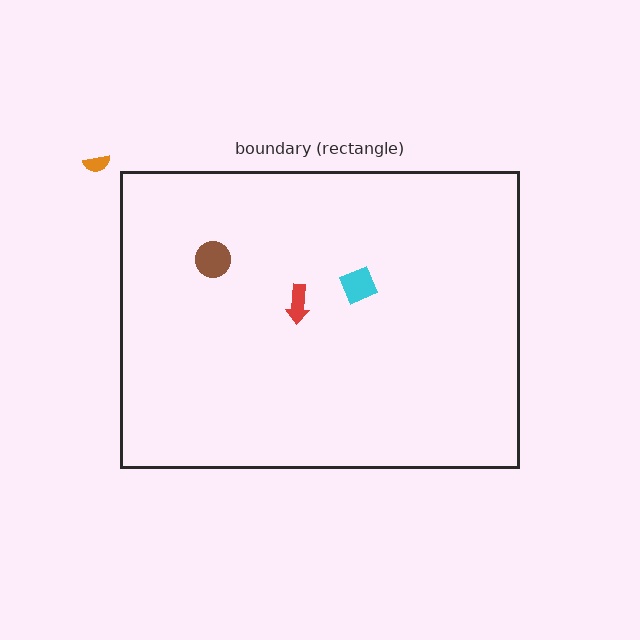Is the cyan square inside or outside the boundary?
Inside.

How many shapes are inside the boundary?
3 inside, 1 outside.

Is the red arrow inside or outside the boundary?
Inside.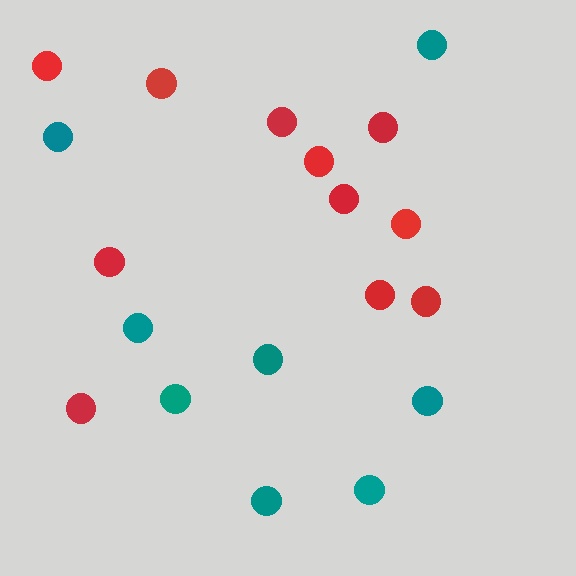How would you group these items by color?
There are 2 groups: one group of teal circles (8) and one group of red circles (11).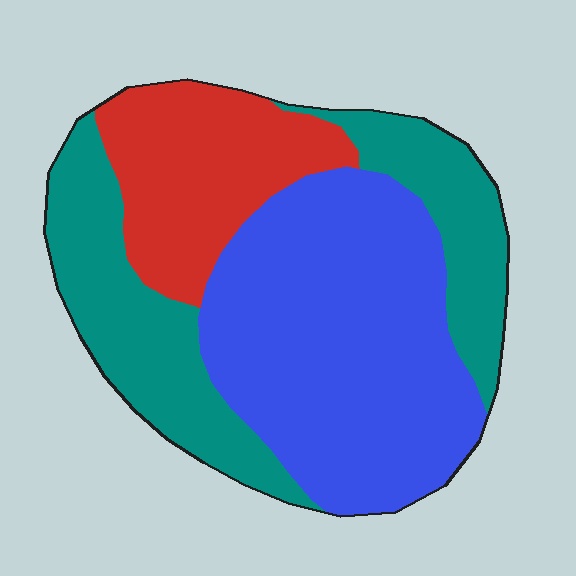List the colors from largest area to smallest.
From largest to smallest: blue, teal, red.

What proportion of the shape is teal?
Teal takes up about one third (1/3) of the shape.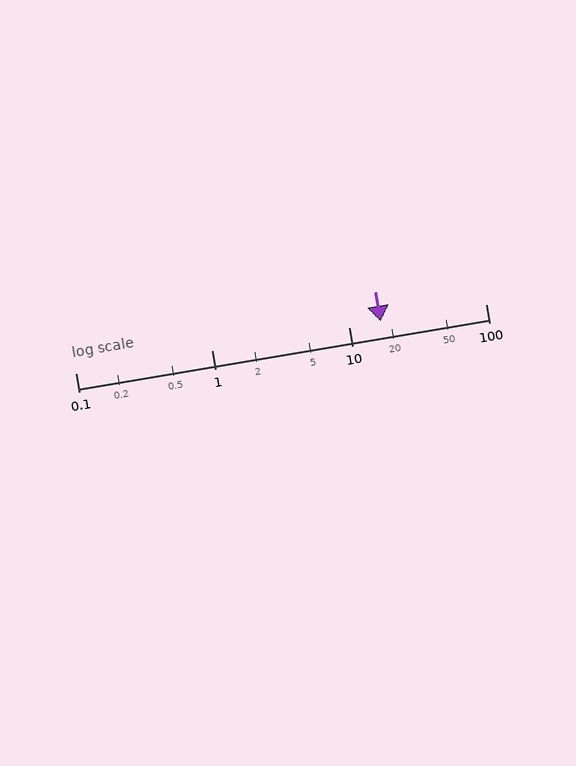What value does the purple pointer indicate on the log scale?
The pointer indicates approximately 17.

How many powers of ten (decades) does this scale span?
The scale spans 3 decades, from 0.1 to 100.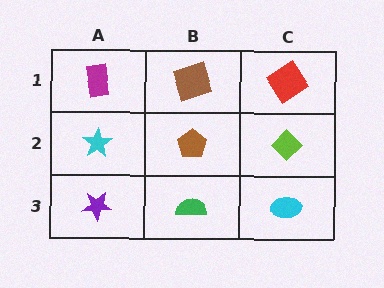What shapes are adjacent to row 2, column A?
A magenta rectangle (row 1, column A), a purple star (row 3, column A), a brown pentagon (row 2, column B).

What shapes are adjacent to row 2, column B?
A brown square (row 1, column B), a green semicircle (row 3, column B), a cyan star (row 2, column A), a lime diamond (row 2, column C).